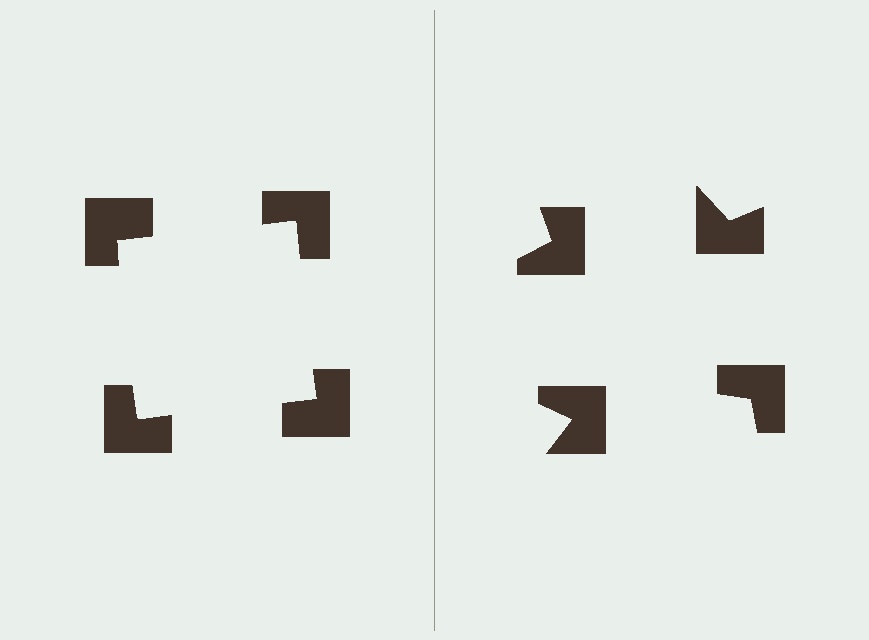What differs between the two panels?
The notched squares are positioned identically on both sides; only the wedge orientations differ. On the left they align to a square; on the right they are misaligned.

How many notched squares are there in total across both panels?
8 — 4 on each side.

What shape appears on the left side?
An illusory square.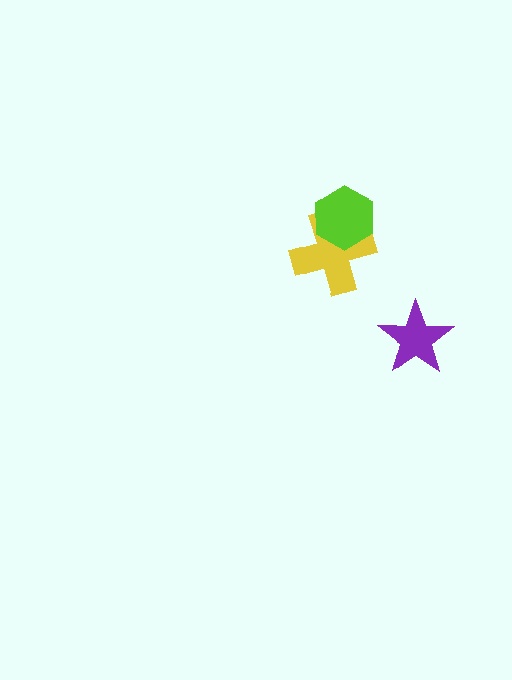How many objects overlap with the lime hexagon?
1 object overlaps with the lime hexagon.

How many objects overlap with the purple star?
0 objects overlap with the purple star.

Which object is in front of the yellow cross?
The lime hexagon is in front of the yellow cross.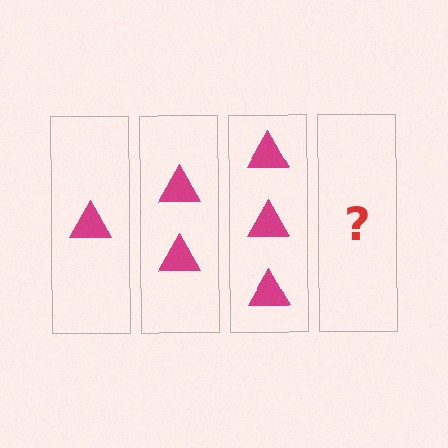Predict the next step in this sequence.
The next step is 4 triangles.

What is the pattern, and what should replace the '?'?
The pattern is that each step adds one more triangle. The '?' should be 4 triangles.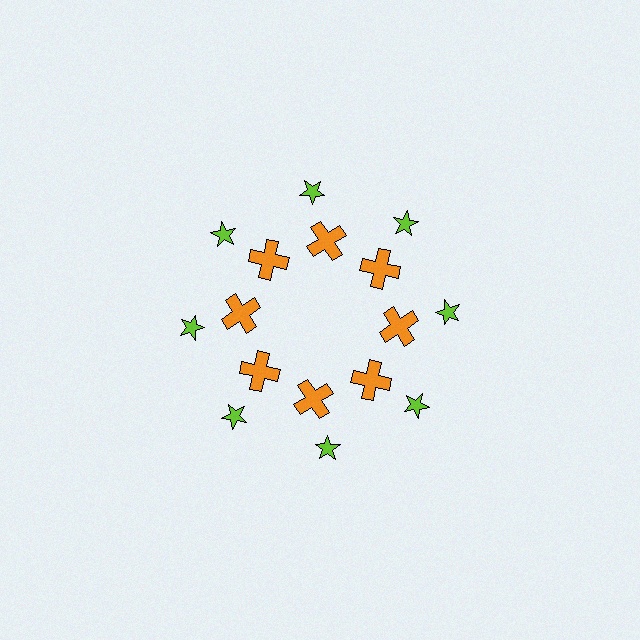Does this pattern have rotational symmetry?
Yes, this pattern has 8-fold rotational symmetry. It looks the same after rotating 45 degrees around the center.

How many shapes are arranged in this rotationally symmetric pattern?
There are 16 shapes, arranged in 8 groups of 2.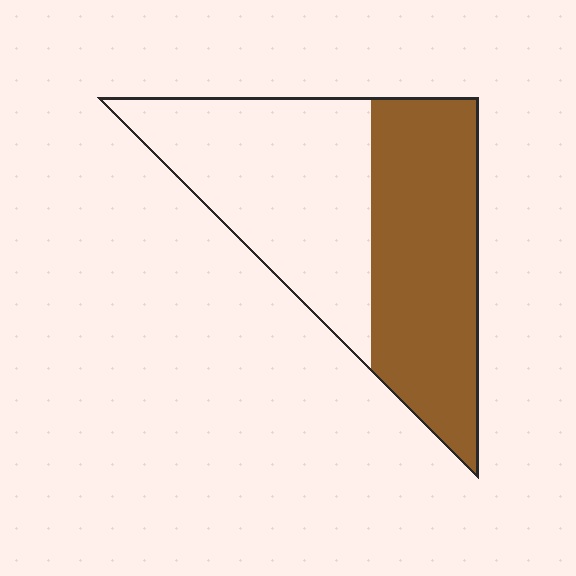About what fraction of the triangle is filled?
About one half (1/2).